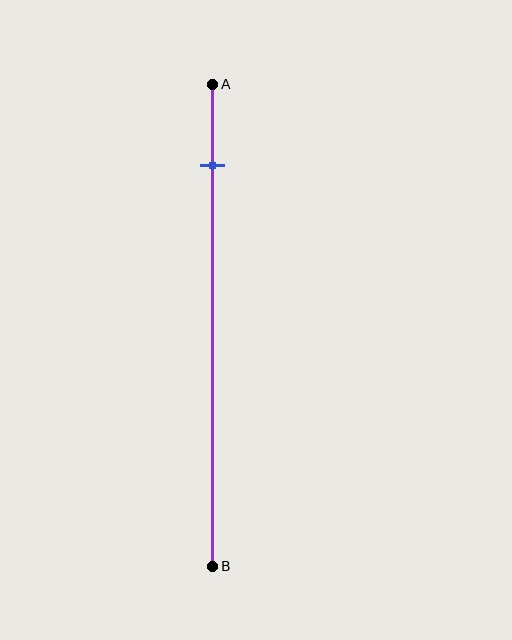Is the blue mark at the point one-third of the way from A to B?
No, the mark is at about 15% from A, not at the 33% one-third point.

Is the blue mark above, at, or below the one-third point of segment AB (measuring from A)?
The blue mark is above the one-third point of segment AB.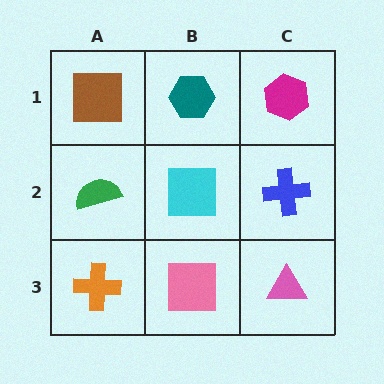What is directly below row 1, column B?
A cyan square.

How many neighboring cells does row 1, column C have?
2.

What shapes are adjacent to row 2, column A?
A brown square (row 1, column A), an orange cross (row 3, column A), a cyan square (row 2, column B).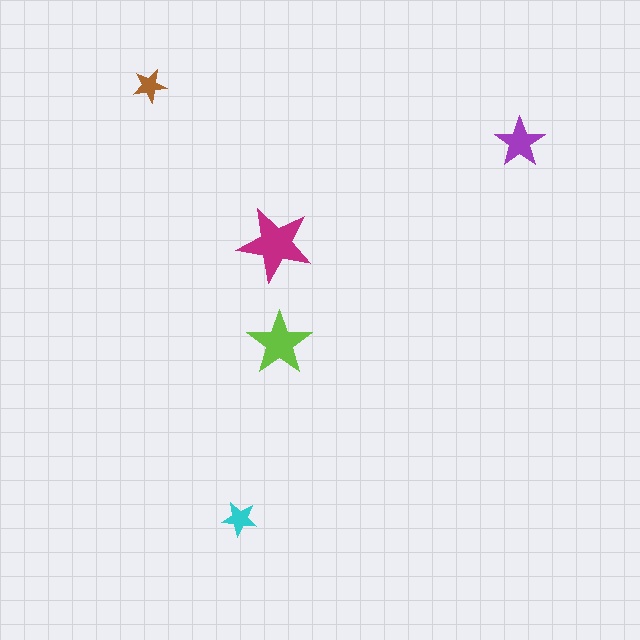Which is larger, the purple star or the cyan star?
The purple one.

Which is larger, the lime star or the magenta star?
The magenta one.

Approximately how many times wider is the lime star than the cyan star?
About 2 times wider.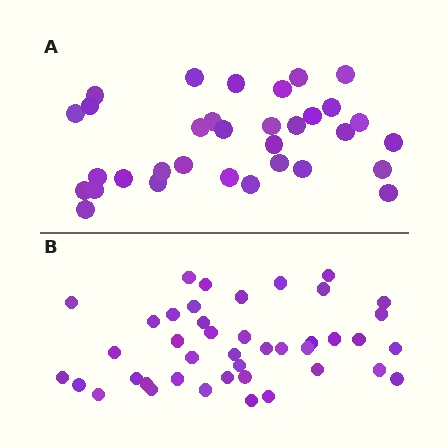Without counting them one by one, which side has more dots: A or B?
Region B (the bottom region) has more dots.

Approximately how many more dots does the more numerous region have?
Region B has roughly 8 or so more dots than region A.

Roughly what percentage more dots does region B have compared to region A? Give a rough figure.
About 25% more.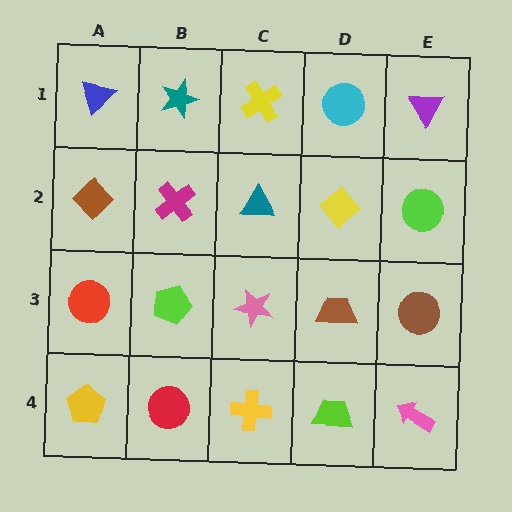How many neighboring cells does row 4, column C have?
3.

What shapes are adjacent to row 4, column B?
A lime pentagon (row 3, column B), a yellow pentagon (row 4, column A), a yellow cross (row 4, column C).